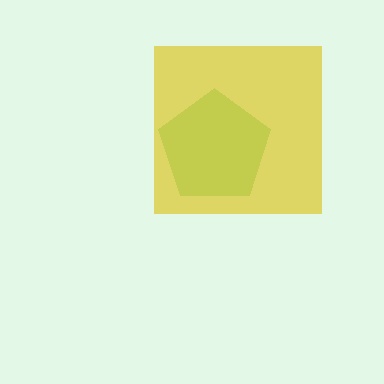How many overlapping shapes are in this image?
There are 2 overlapping shapes in the image.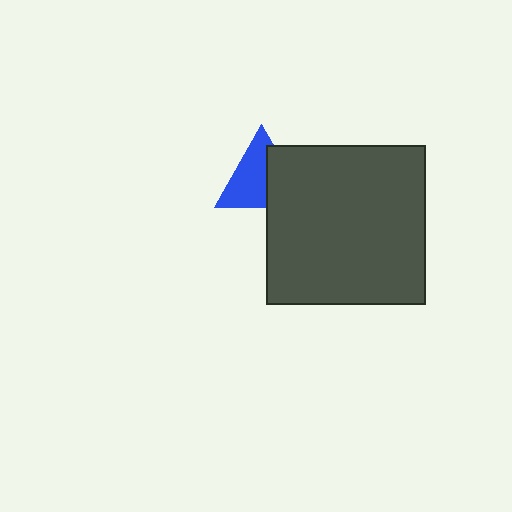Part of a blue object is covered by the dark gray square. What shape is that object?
It is a triangle.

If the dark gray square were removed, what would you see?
You would see the complete blue triangle.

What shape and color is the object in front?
The object in front is a dark gray square.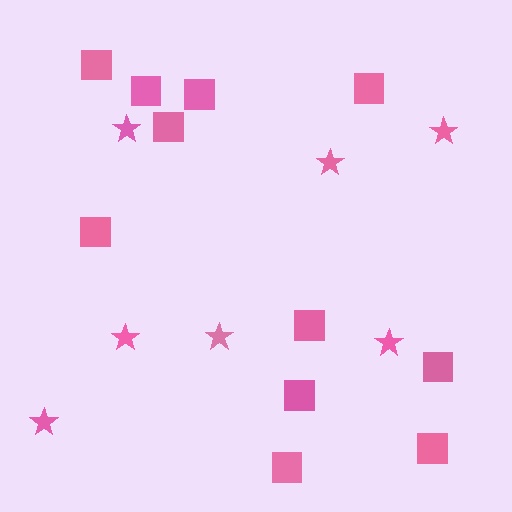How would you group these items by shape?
There are 2 groups: one group of squares (11) and one group of stars (7).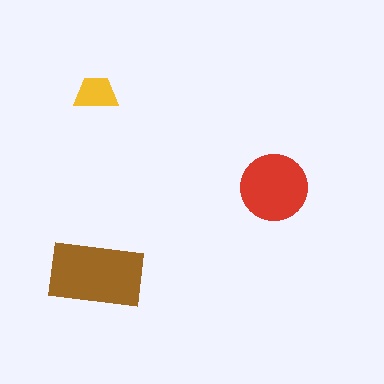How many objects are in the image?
There are 3 objects in the image.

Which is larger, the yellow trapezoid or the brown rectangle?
The brown rectangle.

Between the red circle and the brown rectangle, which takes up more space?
The brown rectangle.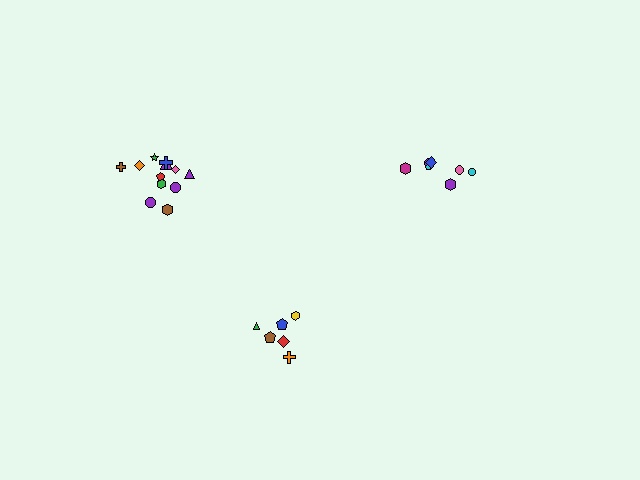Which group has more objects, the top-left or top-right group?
The top-left group.